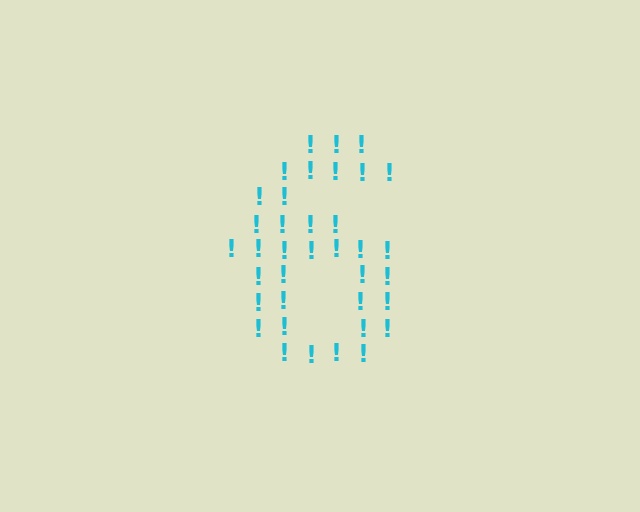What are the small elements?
The small elements are exclamation marks.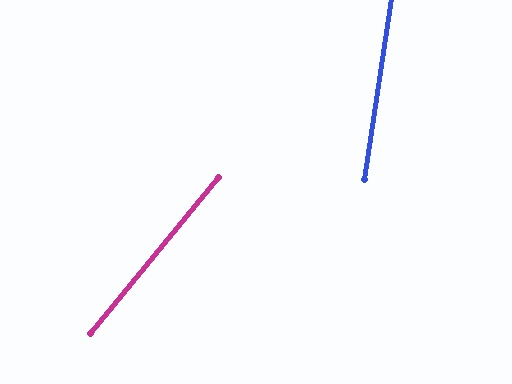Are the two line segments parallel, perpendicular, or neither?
Neither parallel nor perpendicular — they differ by about 31°.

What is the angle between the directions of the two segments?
Approximately 31 degrees.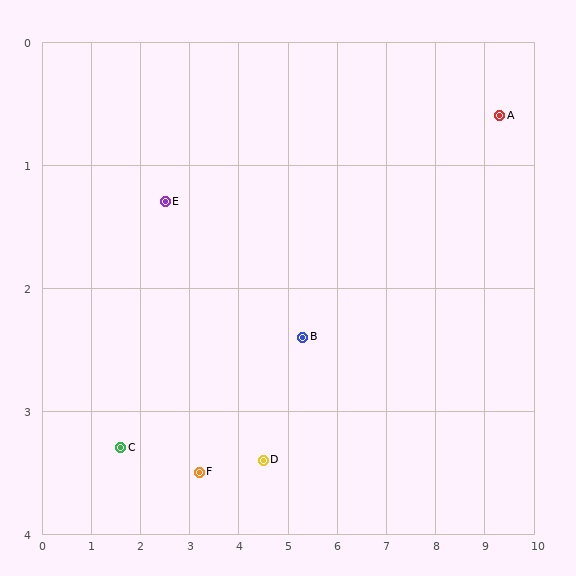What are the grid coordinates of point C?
Point C is at approximately (1.6, 3.3).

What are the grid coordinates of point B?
Point B is at approximately (5.3, 2.4).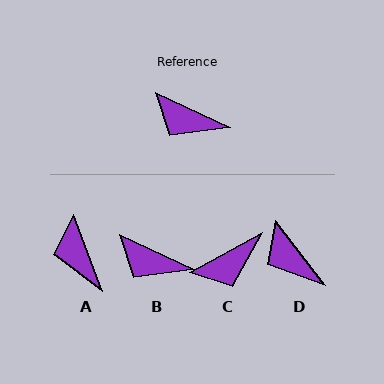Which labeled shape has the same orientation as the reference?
B.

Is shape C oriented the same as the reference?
No, it is off by about 53 degrees.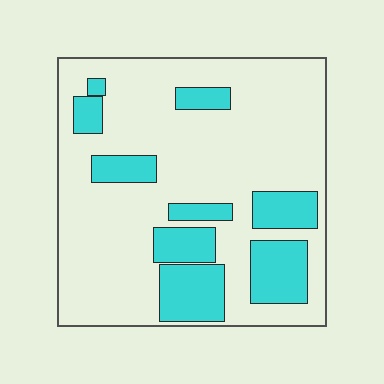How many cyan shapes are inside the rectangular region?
9.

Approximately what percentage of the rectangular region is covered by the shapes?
Approximately 25%.